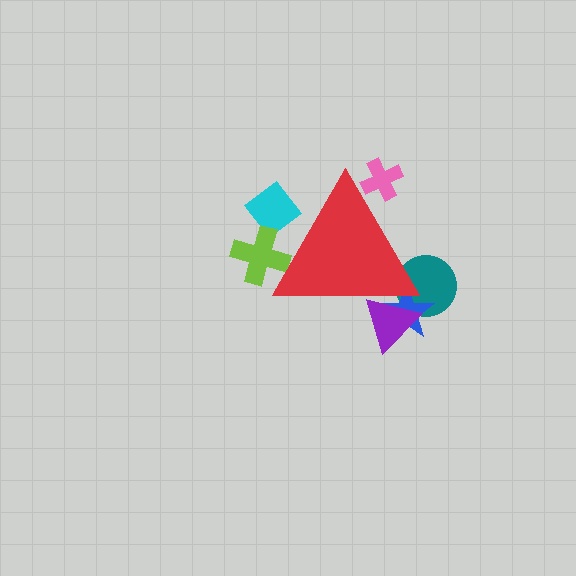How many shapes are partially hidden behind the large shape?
6 shapes are partially hidden.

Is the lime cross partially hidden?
Yes, the lime cross is partially hidden behind the red triangle.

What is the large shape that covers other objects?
A red triangle.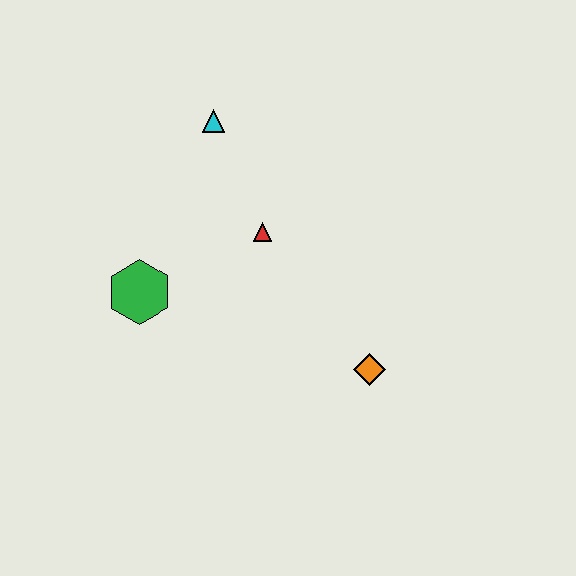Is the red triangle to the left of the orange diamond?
Yes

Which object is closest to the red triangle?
The cyan triangle is closest to the red triangle.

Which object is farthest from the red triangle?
The orange diamond is farthest from the red triangle.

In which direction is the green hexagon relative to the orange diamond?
The green hexagon is to the left of the orange diamond.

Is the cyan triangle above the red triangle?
Yes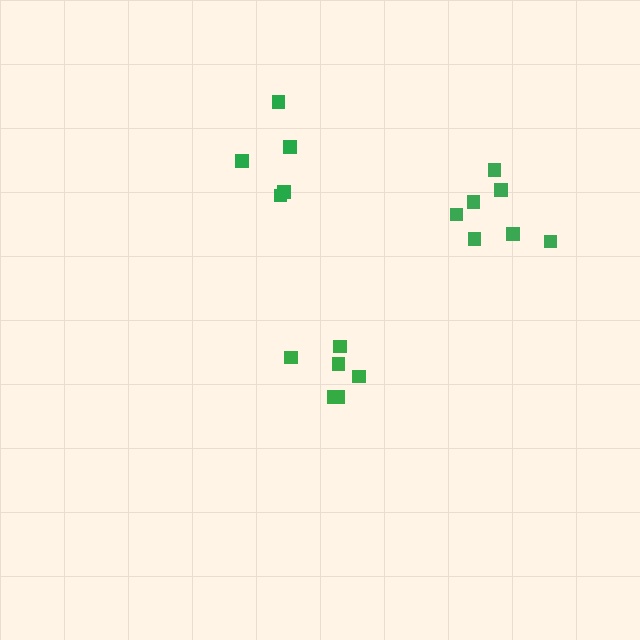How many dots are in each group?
Group 1: 5 dots, Group 2: 7 dots, Group 3: 6 dots (18 total).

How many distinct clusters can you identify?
There are 3 distinct clusters.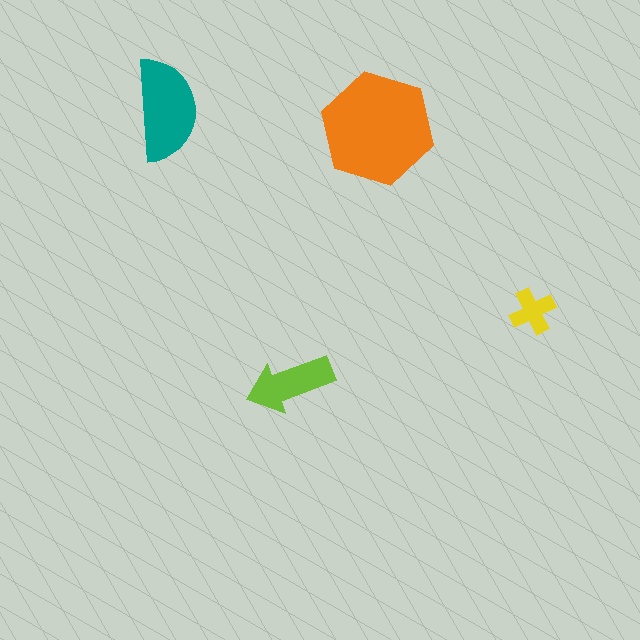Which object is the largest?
The orange hexagon.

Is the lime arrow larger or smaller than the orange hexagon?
Smaller.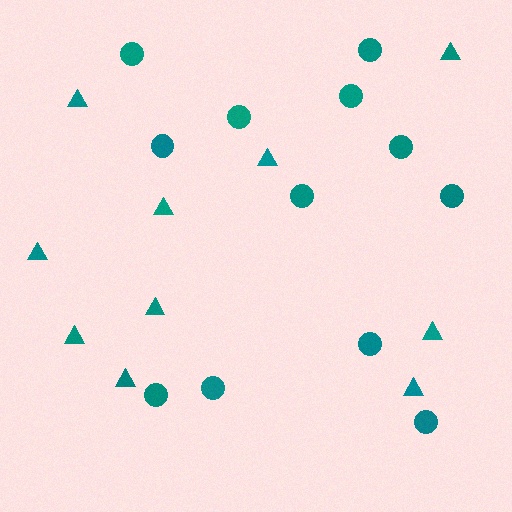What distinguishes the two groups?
There are 2 groups: one group of circles (12) and one group of triangles (10).